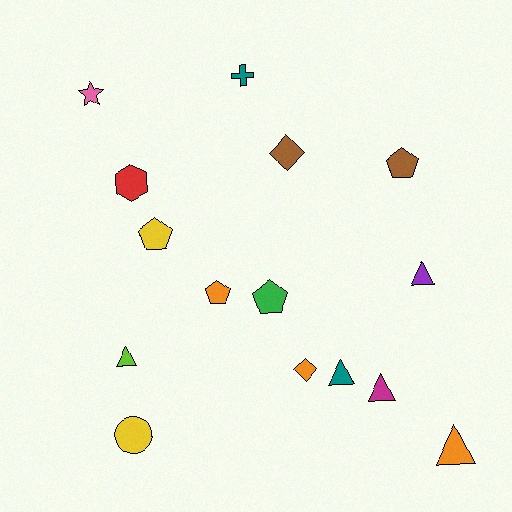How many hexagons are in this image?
There is 1 hexagon.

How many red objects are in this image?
There is 1 red object.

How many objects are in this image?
There are 15 objects.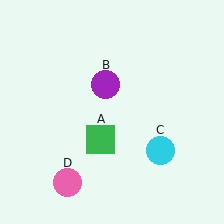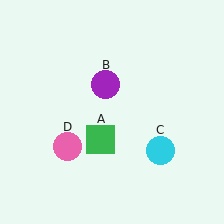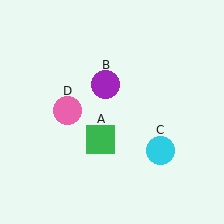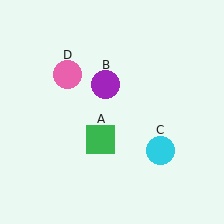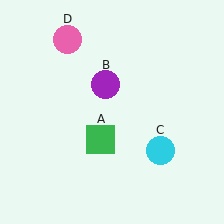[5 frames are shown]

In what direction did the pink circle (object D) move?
The pink circle (object D) moved up.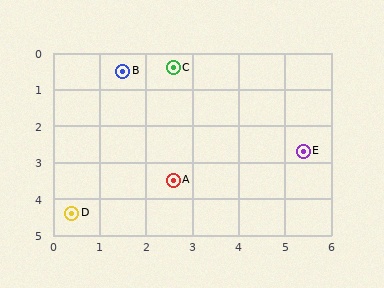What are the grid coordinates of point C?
Point C is at approximately (2.6, 0.4).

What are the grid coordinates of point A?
Point A is at approximately (2.6, 3.5).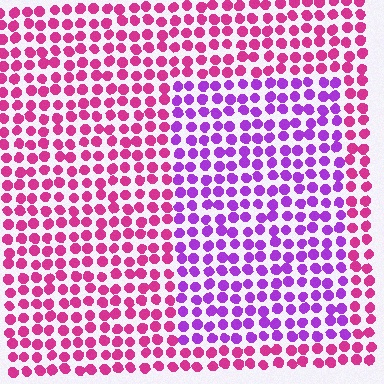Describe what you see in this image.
The image is filled with small magenta elements in a uniform arrangement. A rectangle-shaped region is visible where the elements are tinted to a slightly different hue, forming a subtle color boundary.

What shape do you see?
I see a rectangle.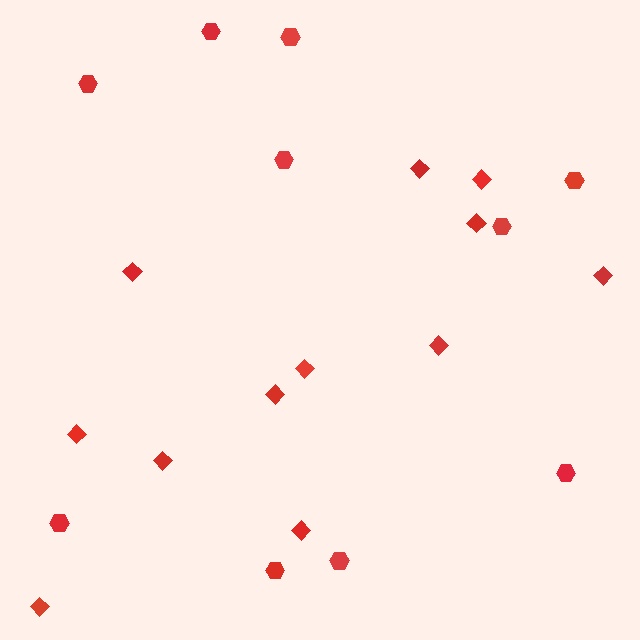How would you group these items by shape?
There are 2 groups: one group of hexagons (10) and one group of diamonds (12).